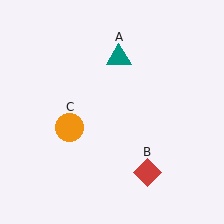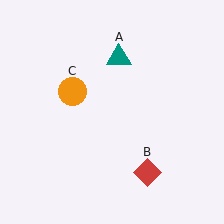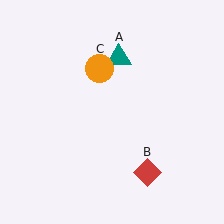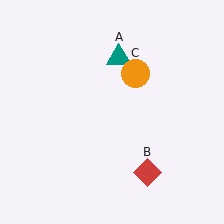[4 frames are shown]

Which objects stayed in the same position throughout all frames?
Teal triangle (object A) and red diamond (object B) remained stationary.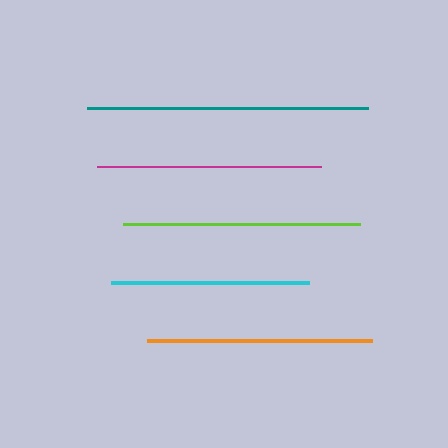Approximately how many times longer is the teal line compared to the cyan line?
The teal line is approximately 1.4 times the length of the cyan line.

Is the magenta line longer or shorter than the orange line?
The orange line is longer than the magenta line.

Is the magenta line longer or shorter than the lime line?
The lime line is longer than the magenta line.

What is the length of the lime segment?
The lime segment is approximately 238 pixels long.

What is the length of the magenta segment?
The magenta segment is approximately 225 pixels long.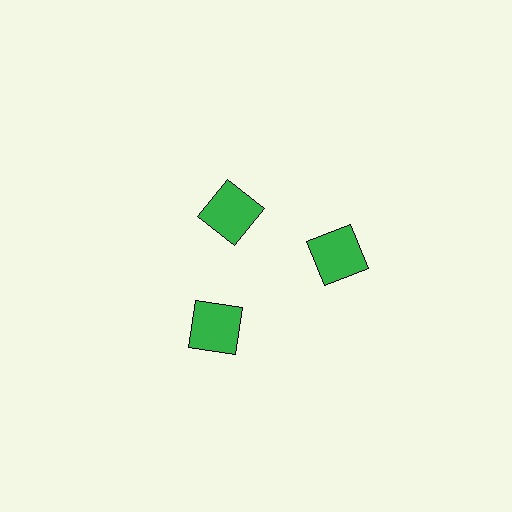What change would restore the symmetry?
The symmetry would be restored by moving it outward, back onto the ring so that all 3 squares sit at equal angles and equal distance from the center.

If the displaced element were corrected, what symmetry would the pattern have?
It would have 3-fold rotational symmetry — the pattern would map onto itself every 120 degrees.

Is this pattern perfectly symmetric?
No. The 3 green squares are arranged in a ring, but one element near the 11 o'clock position is pulled inward toward the center, breaking the 3-fold rotational symmetry.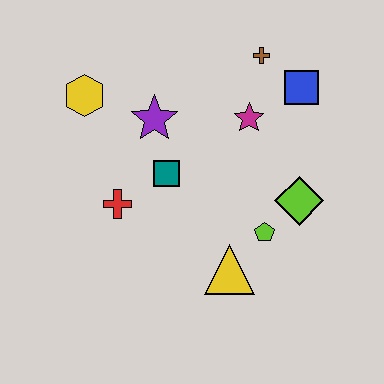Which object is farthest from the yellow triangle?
The yellow hexagon is farthest from the yellow triangle.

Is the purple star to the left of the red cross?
No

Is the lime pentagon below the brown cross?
Yes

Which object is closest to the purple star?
The teal square is closest to the purple star.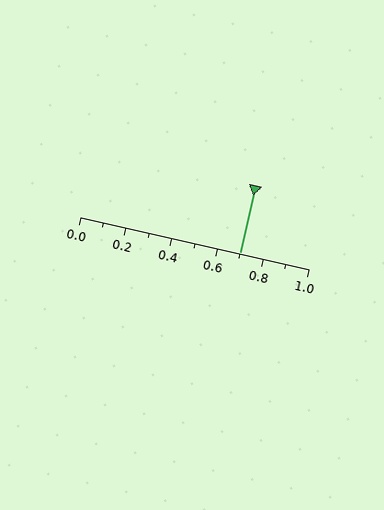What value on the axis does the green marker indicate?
The marker indicates approximately 0.7.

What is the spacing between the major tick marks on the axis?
The major ticks are spaced 0.2 apart.